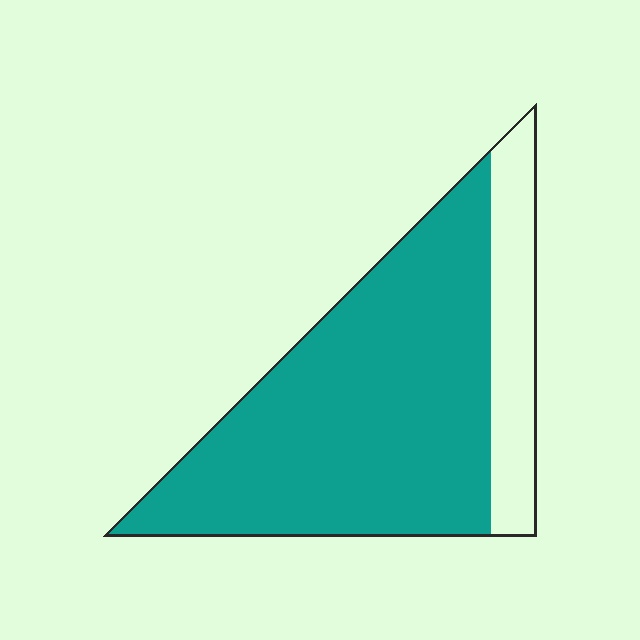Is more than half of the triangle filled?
Yes.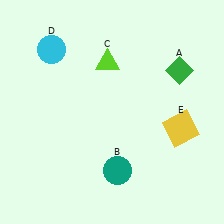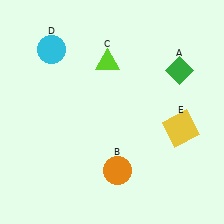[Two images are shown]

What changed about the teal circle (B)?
In Image 1, B is teal. In Image 2, it changed to orange.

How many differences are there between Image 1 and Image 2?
There is 1 difference between the two images.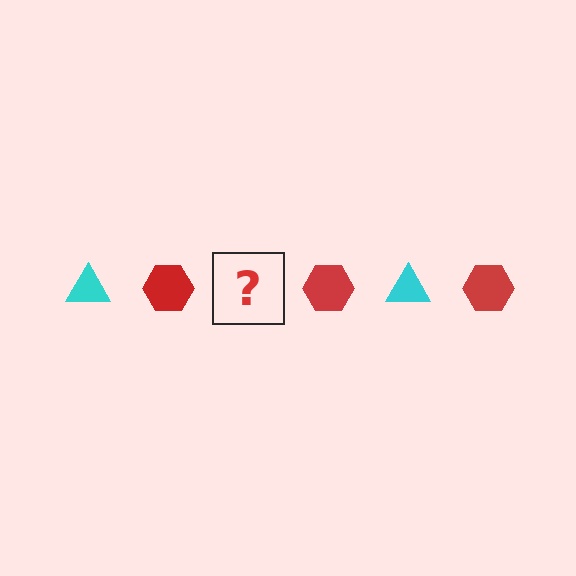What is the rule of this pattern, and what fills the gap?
The rule is that the pattern alternates between cyan triangle and red hexagon. The gap should be filled with a cyan triangle.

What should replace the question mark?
The question mark should be replaced with a cyan triangle.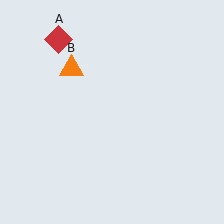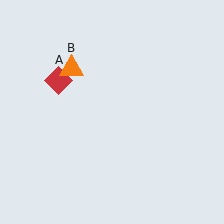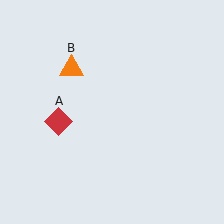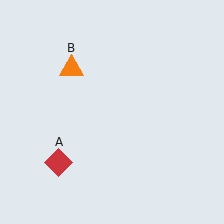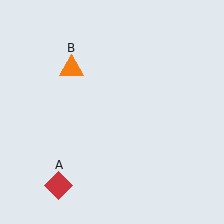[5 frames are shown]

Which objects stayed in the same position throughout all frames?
Orange triangle (object B) remained stationary.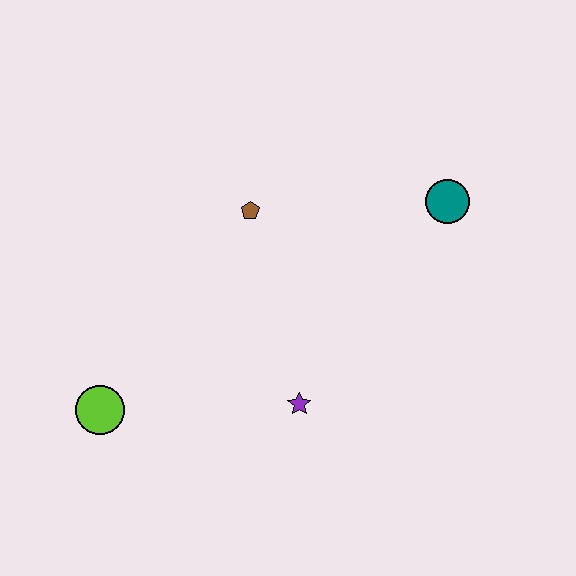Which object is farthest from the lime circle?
The teal circle is farthest from the lime circle.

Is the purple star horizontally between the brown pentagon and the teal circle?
Yes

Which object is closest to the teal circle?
The brown pentagon is closest to the teal circle.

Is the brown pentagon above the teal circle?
No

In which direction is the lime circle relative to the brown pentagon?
The lime circle is below the brown pentagon.